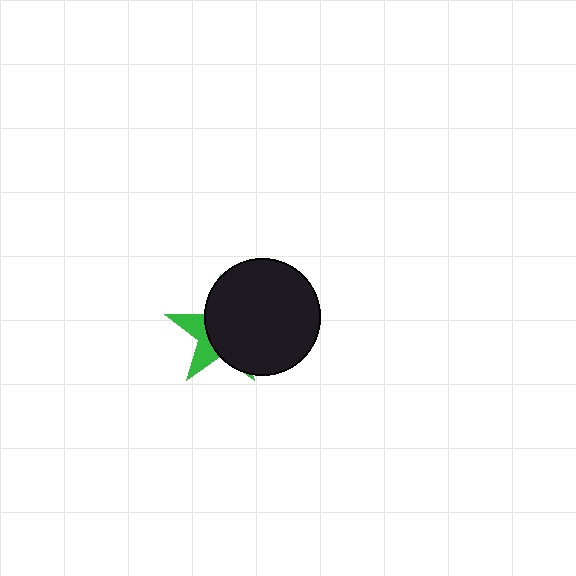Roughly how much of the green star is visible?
A small part of it is visible (roughly 32%).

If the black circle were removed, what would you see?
You would see the complete green star.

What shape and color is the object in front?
The object in front is a black circle.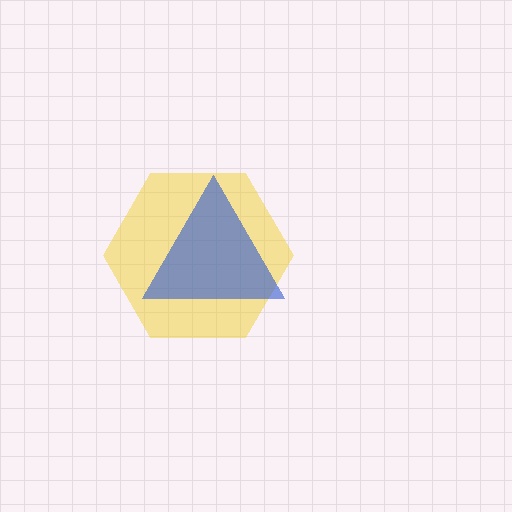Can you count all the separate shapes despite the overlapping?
Yes, there are 2 separate shapes.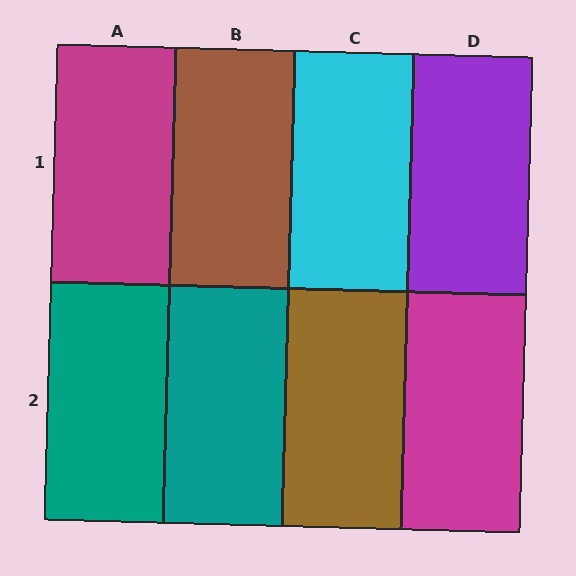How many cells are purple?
1 cell is purple.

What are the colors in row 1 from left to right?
Magenta, brown, cyan, purple.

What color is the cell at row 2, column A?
Teal.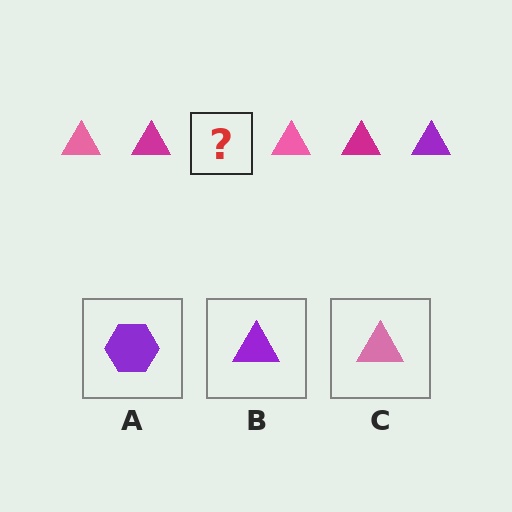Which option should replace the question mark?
Option B.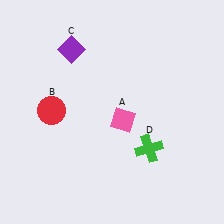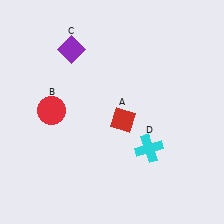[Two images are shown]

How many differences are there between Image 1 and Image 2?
There are 2 differences between the two images.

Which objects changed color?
A changed from pink to red. D changed from green to cyan.